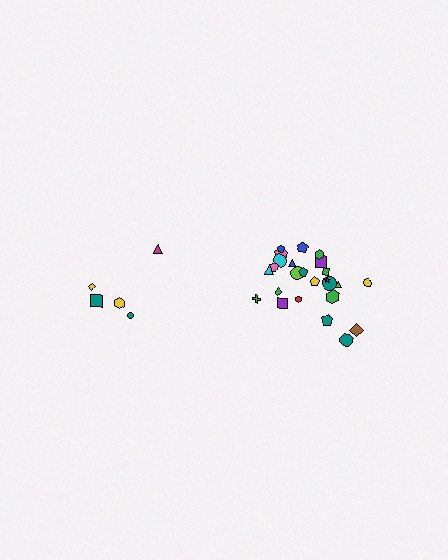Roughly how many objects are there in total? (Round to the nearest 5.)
Roughly 30 objects in total.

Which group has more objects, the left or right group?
The right group.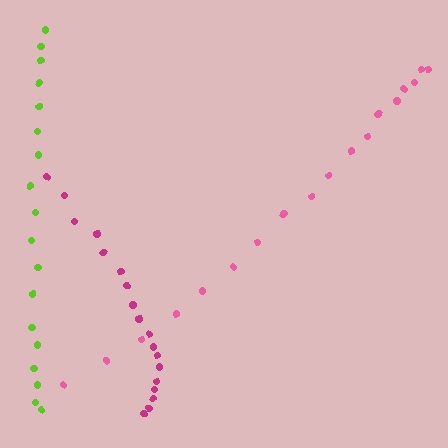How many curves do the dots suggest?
There are 3 distinct paths.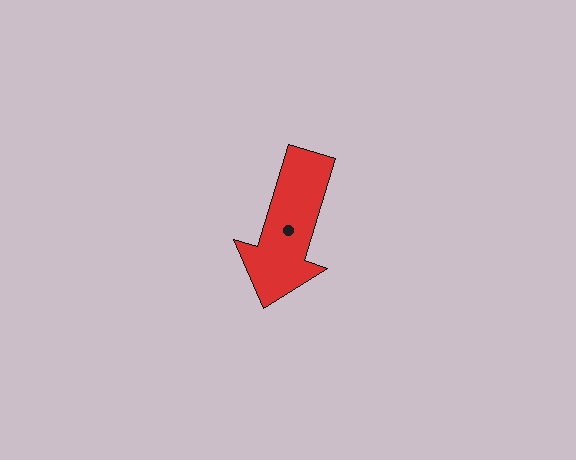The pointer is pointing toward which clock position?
Roughly 7 o'clock.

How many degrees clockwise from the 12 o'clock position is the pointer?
Approximately 197 degrees.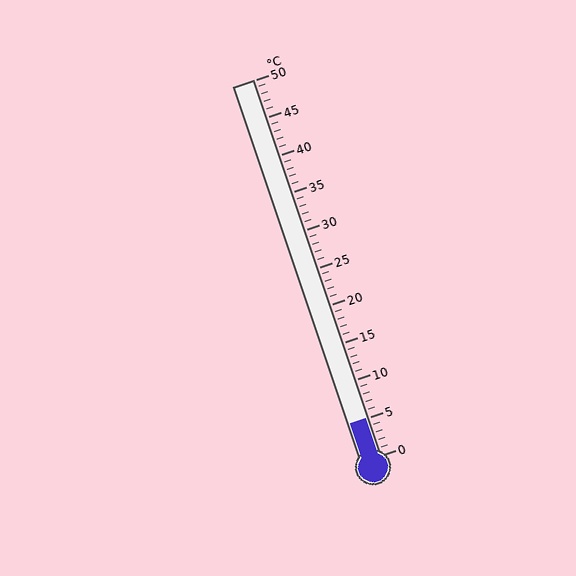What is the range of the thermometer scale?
The thermometer scale ranges from 0°C to 50°C.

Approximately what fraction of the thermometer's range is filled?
The thermometer is filled to approximately 10% of its range.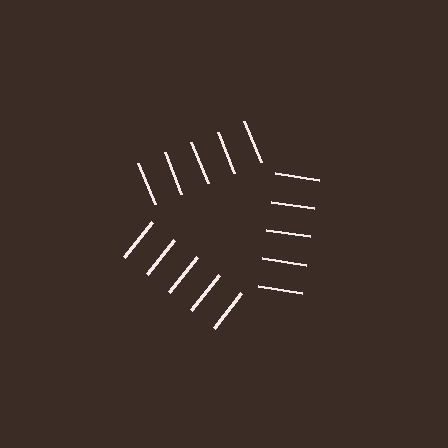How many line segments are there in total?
15 — 5 along each of the 3 edges.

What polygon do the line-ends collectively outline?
An illusory triangle — the line segments terminate on its edges but no continuous stroke is drawn.